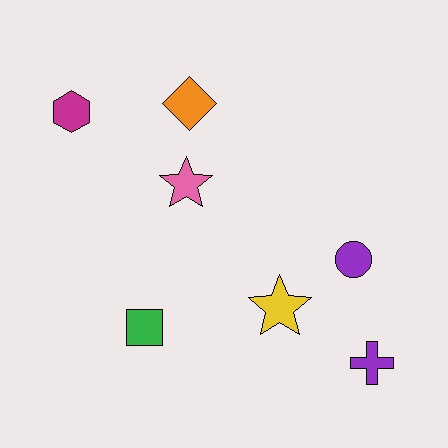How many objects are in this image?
There are 7 objects.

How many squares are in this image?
There is 1 square.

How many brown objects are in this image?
There are no brown objects.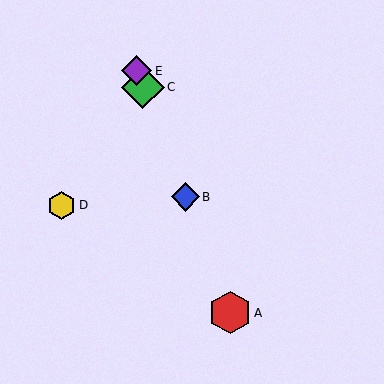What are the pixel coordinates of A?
Object A is at (230, 313).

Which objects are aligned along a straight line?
Objects A, B, C, E are aligned along a straight line.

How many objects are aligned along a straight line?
4 objects (A, B, C, E) are aligned along a straight line.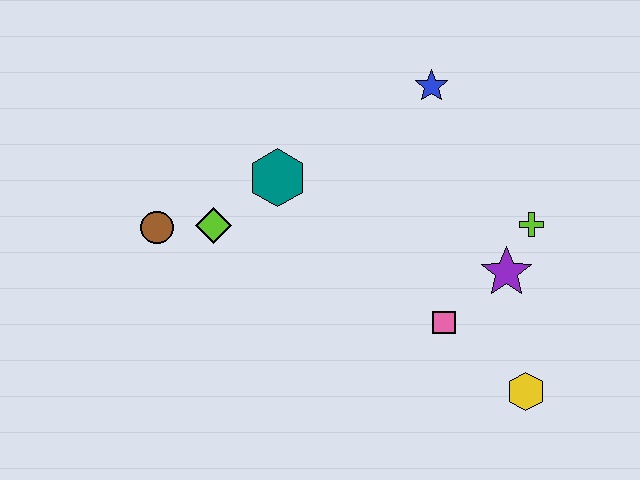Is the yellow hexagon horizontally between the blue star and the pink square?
No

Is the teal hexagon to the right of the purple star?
No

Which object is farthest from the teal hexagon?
The yellow hexagon is farthest from the teal hexagon.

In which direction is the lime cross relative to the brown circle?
The lime cross is to the right of the brown circle.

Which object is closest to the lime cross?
The purple star is closest to the lime cross.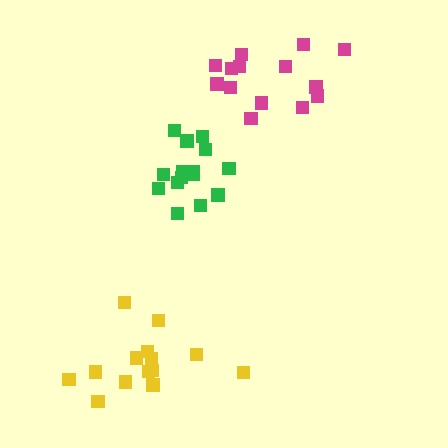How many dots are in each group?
Group 1: 14 dots, Group 2: 15 dots, Group 3: 14 dots (43 total).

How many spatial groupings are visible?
There are 3 spatial groupings.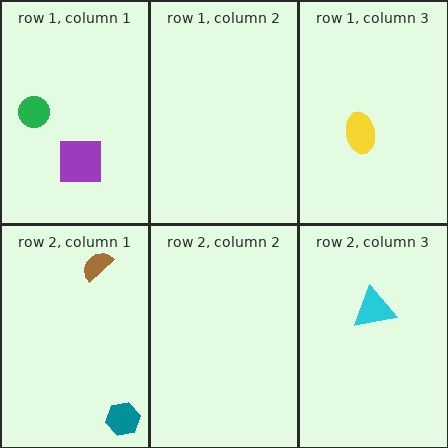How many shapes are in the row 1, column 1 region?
2.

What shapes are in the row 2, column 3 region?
The cyan triangle.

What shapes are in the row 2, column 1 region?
The brown semicircle, the teal hexagon.